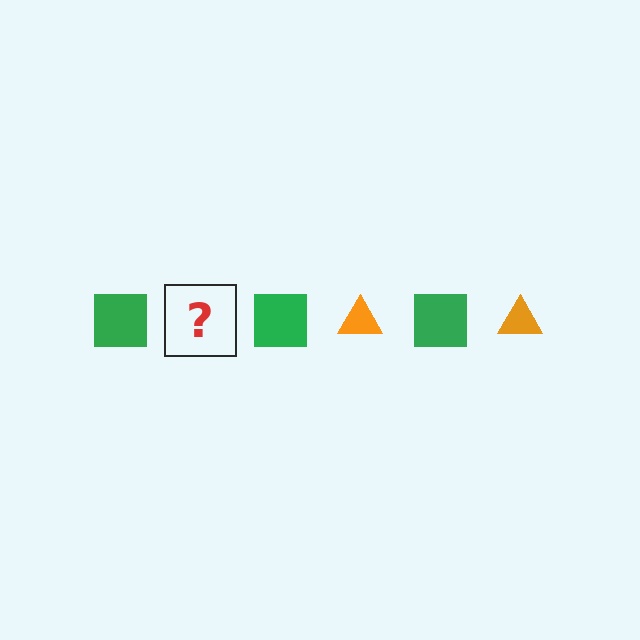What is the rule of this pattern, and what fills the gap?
The rule is that the pattern alternates between green square and orange triangle. The gap should be filled with an orange triangle.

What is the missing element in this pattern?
The missing element is an orange triangle.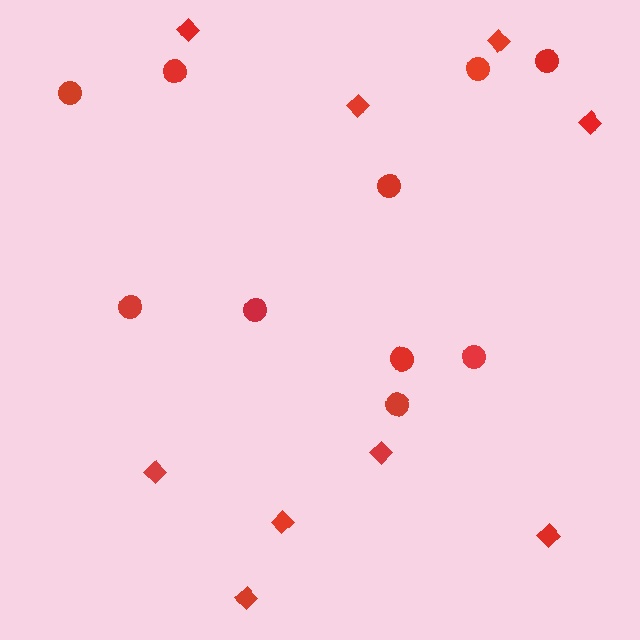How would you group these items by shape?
There are 2 groups: one group of diamonds (9) and one group of circles (10).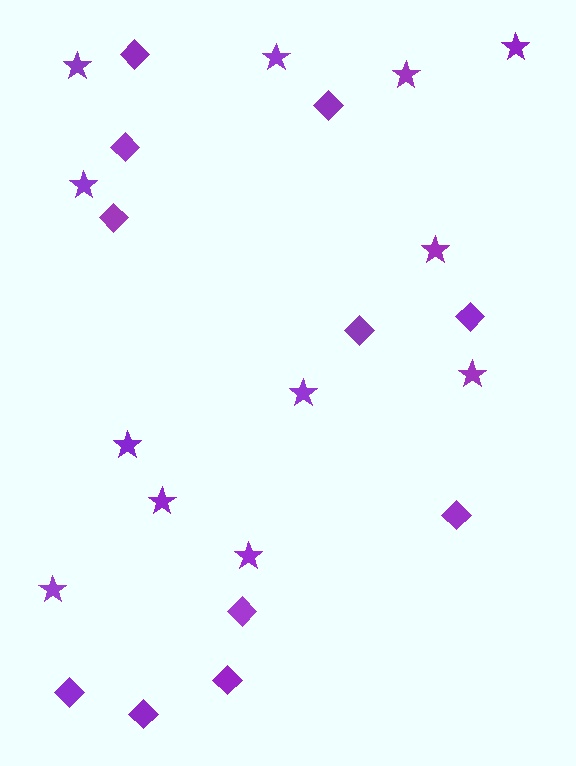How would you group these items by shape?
There are 2 groups: one group of diamonds (11) and one group of stars (12).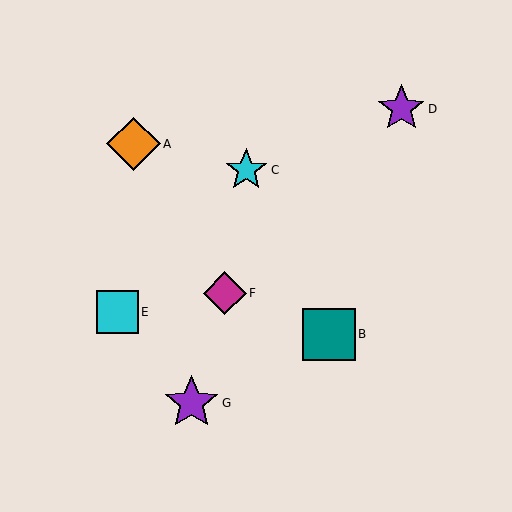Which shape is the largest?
The purple star (labeled G) is the largest.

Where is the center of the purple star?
The center of the purple star is at (401, 109).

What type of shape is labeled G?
Shape G is a purple star.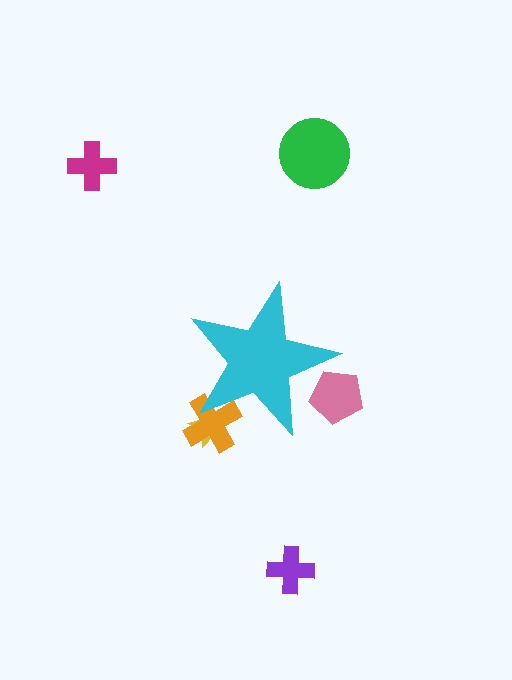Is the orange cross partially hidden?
Yes, the orange cross is partially hidden behind the cyan star.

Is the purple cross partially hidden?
No, the purple cross is fully visible.